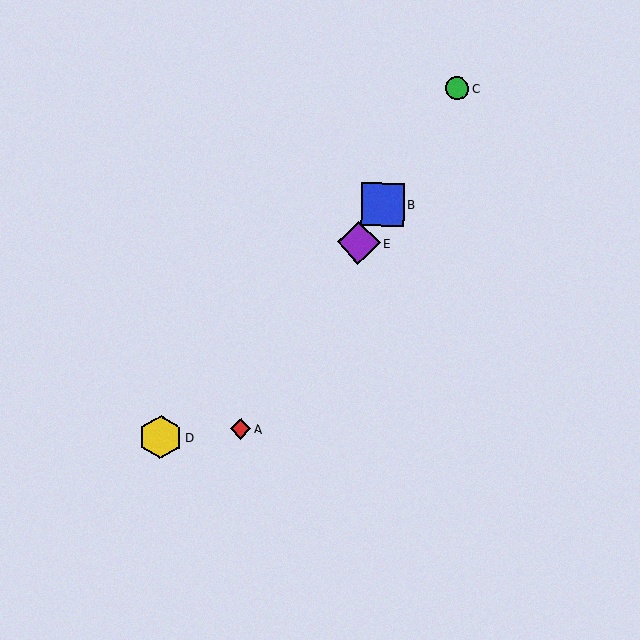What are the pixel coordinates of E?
Object E is at (359, 243).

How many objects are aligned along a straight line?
4 objects (A, B, C, E) are aligned along a straight line.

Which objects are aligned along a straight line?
Objects A, B, C, E are aligned along a straight line.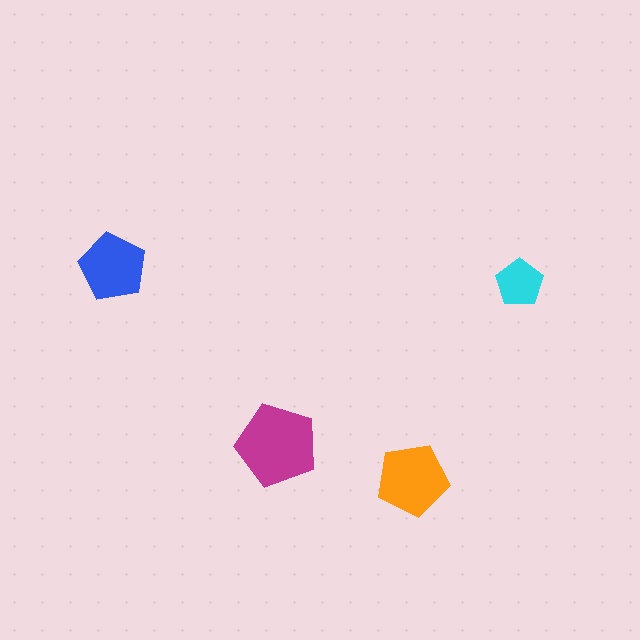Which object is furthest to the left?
The blue pentagon is leftmost.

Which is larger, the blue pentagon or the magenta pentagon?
The magenta one.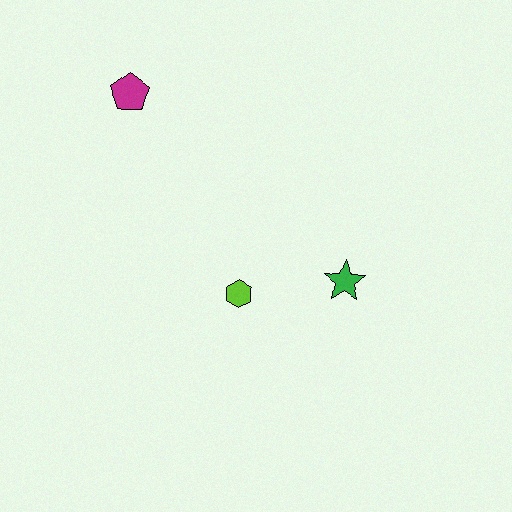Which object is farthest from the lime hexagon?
The magenta pentagon is farthest from the lime hexagon.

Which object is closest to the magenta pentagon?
The lime hexagon is closest to the magenta pentagon.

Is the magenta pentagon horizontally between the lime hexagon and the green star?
No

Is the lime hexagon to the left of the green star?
Yes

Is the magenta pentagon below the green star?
No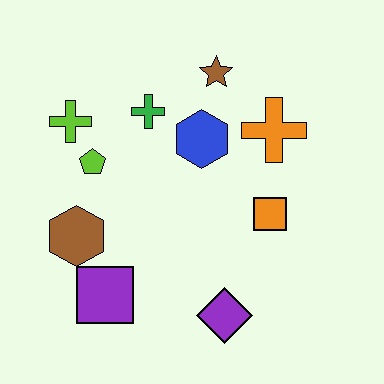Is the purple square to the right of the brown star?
No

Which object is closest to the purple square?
The brown hexagon is closest to the purple square.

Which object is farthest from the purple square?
The brown star is farthest from the purple square.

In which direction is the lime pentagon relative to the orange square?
The lime pentagon is to the left of the orange square.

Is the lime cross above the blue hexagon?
Yes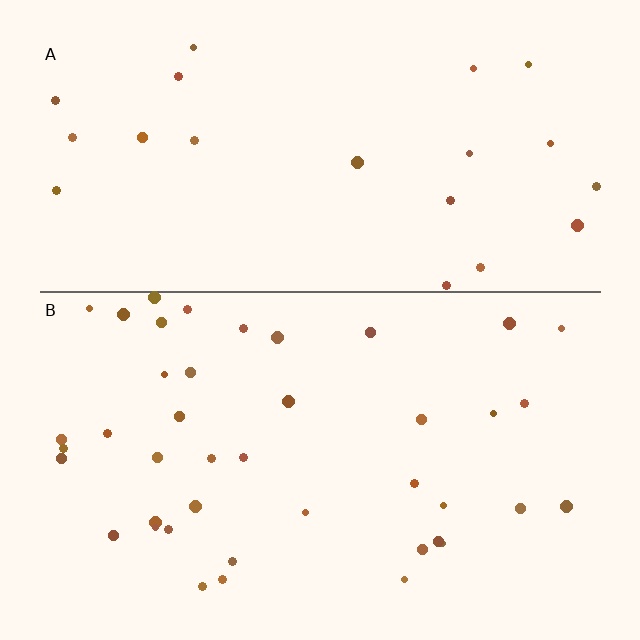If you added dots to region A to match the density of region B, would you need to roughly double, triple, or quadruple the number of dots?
Approximately double.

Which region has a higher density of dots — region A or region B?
B (the bottom).